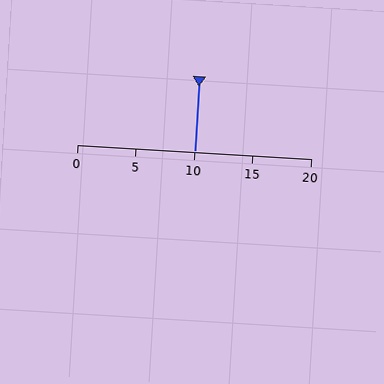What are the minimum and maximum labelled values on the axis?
The axis runs from 0 to 20.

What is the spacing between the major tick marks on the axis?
The major ticks are spaced 5 apart.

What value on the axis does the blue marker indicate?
The marker indicates approximately 10.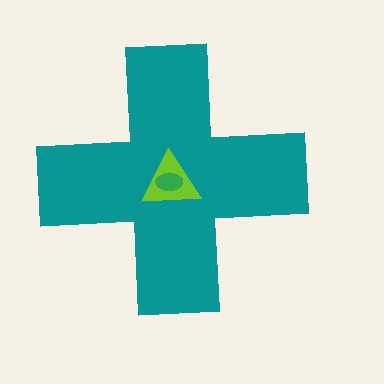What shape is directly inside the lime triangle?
The green ellipse.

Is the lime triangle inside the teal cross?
Yes.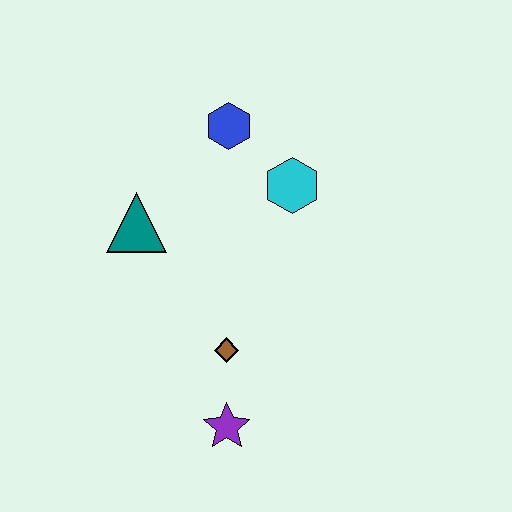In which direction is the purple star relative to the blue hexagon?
The purple star is below the blue hexagon.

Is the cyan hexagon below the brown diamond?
No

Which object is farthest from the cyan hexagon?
The purple star is farthest from the cyan hexagon.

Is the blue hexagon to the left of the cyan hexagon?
Yes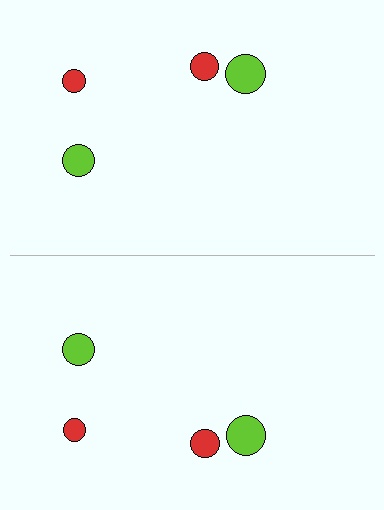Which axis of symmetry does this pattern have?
The pattern has a horizontal axis of symmetry running through the center of the image.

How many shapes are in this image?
There are 8 shapes in this image.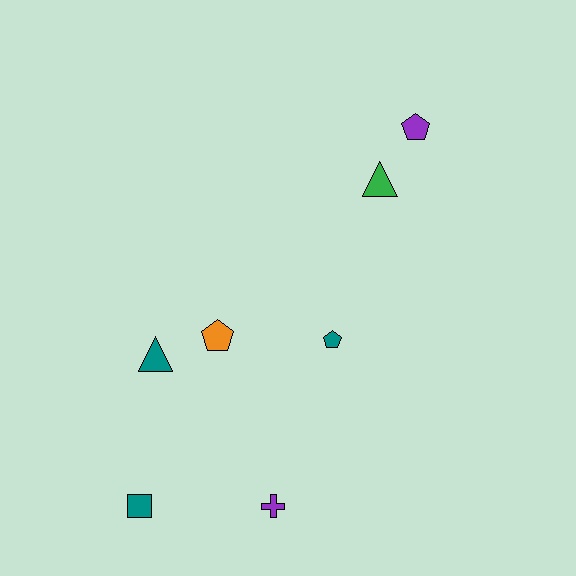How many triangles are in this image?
There are 2 triangles.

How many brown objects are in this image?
There are no brown objects.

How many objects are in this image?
There are 7 objects.